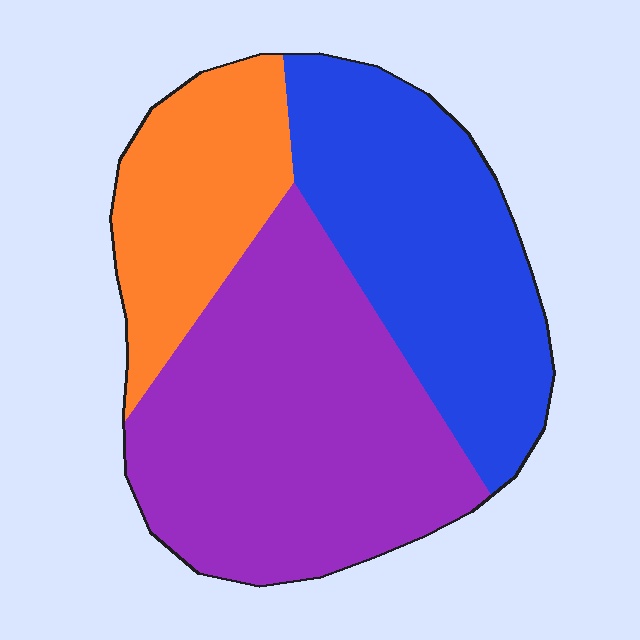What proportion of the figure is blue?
Blue covers 34% of the figure.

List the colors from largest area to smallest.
From largest to smallest: purple, blue, orange.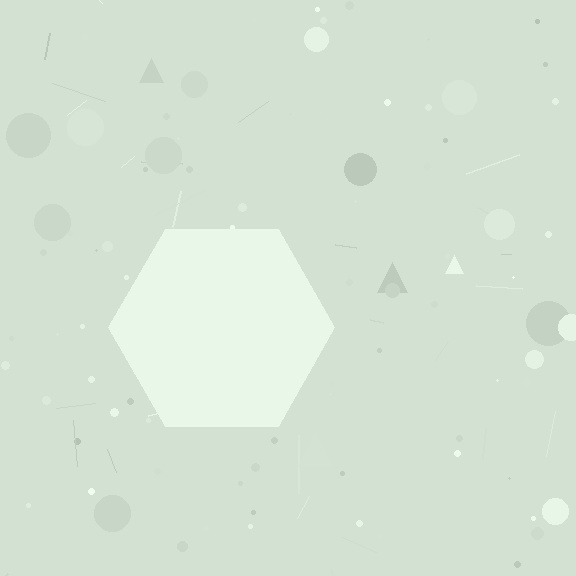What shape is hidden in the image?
A hexagon is hidden in the image.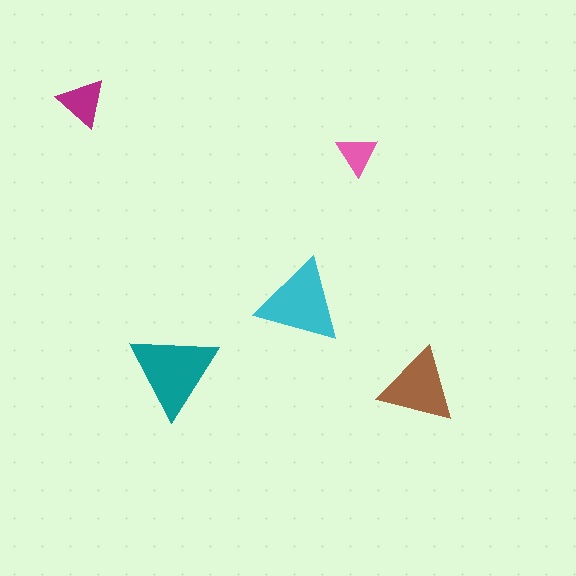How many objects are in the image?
There are 5 objects in the image.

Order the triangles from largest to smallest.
the teal one, the cyan one, the brown one, the magenta one, the pink one.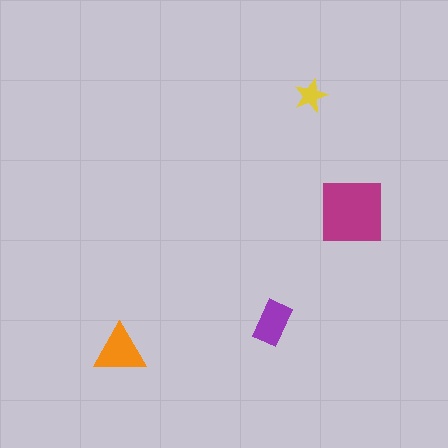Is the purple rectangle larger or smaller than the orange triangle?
Smaller.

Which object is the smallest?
The yellow star.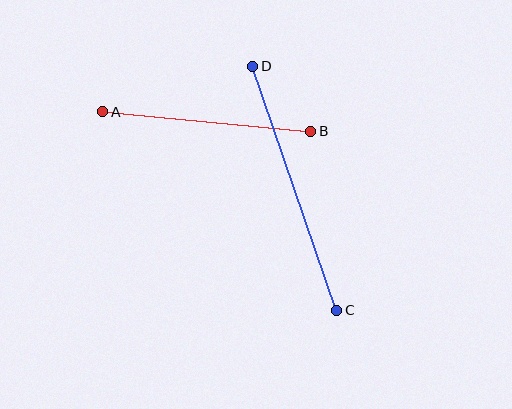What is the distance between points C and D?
The distance is approximately 258 pixels.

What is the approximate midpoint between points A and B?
The midpoint is at approximately (207, 121) pixels.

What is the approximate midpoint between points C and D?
The midpoint is at approximately (295, 188) pixels.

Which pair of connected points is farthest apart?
Points C and D are farthest apart.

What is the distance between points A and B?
The distance is approximately 209 pixels.